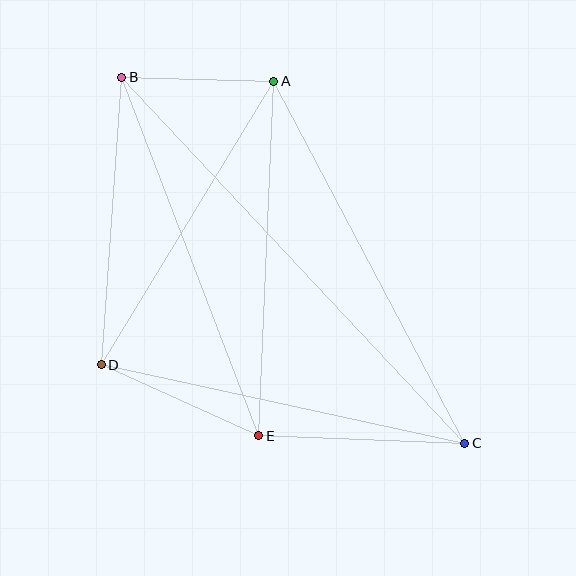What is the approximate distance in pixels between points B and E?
The distance between B and E is approximately 384 pixels.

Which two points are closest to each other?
Points A and B are closest to each other.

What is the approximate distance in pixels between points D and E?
The distance between D and E is approximately 172 pixels.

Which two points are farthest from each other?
Points B and C are farthest from each other.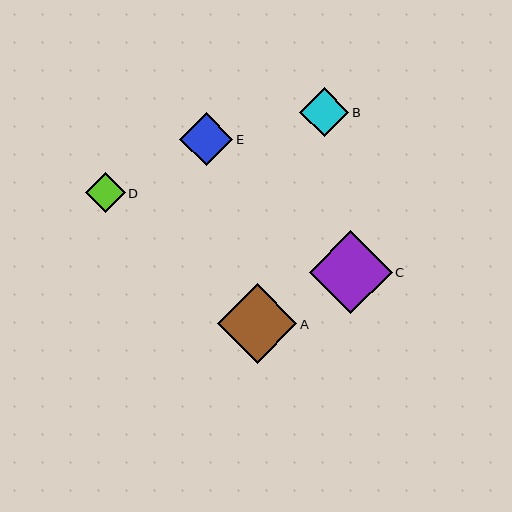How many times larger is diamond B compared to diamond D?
Diamond B is approximately 1.2 times the size of diamond D.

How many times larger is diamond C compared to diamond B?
Diamond C is approximately 1.7 times the size of diamond B.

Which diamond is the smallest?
Diamond D is the smallest with a size of approximately 40 pixels.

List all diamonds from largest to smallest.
From largest to smallest: C, A, E, B, D.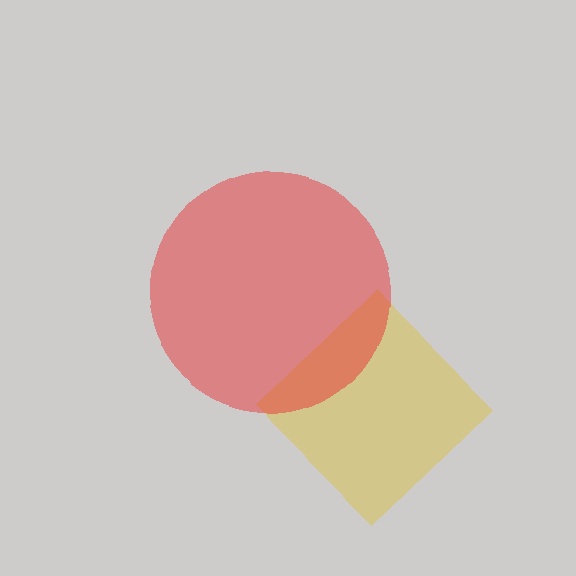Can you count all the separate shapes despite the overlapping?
Yes, there are 2 separate shapes.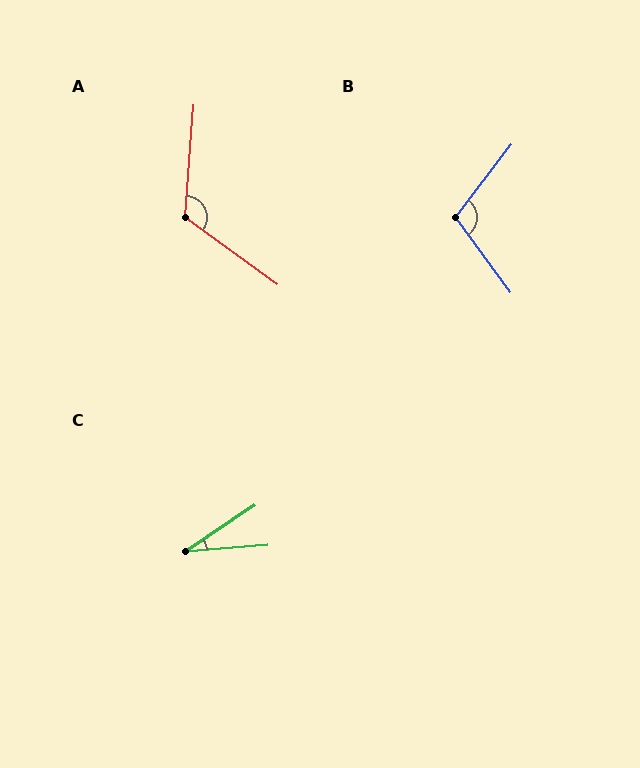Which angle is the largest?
A, at approximately 121 degrees.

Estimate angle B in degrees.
Approximately 106 degrees.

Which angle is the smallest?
C, at approximately 29 degrees.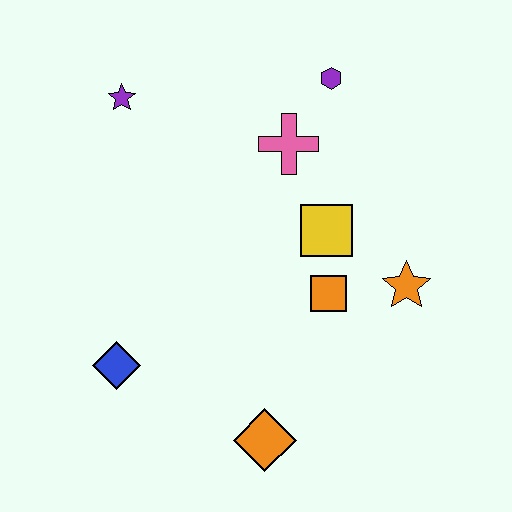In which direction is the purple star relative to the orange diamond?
The purple star is above the orange diamond.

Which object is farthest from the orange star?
The purple star is farthest from the orange star.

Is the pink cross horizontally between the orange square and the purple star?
Yes